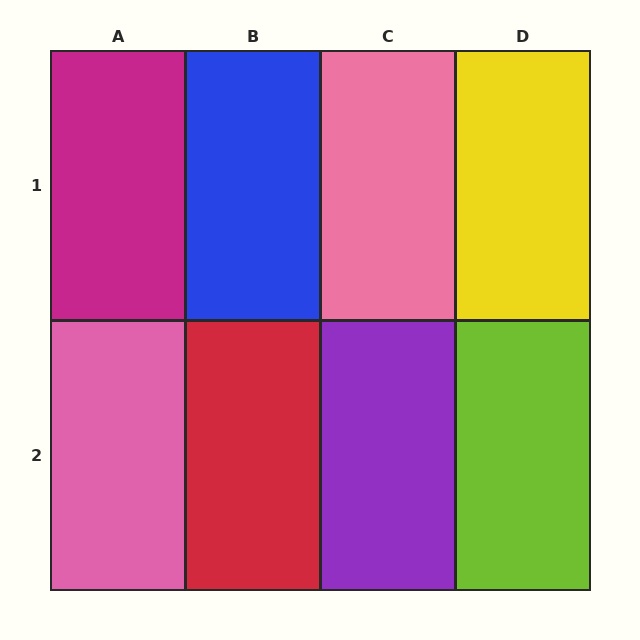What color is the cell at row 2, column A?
Pink.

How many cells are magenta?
1 cell is magenta.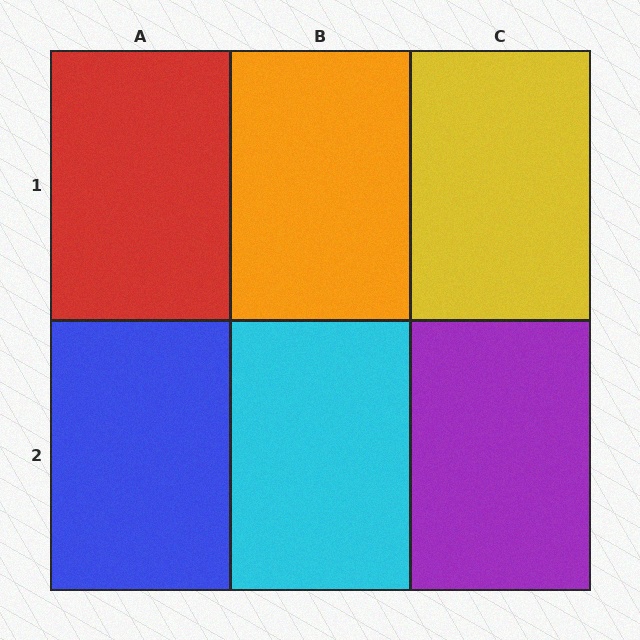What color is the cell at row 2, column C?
Purple.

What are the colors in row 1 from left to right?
Red, orange, yellow.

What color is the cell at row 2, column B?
Cyan.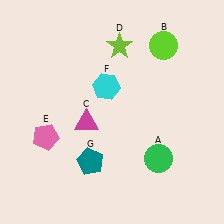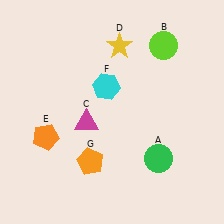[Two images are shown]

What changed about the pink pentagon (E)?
In Image 1, E is pink. In Image 2, it changed to orange.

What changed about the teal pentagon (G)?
In Image 1, G is teal. In Image 2, it changed to orange.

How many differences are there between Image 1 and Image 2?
There are 3 differences between the two images.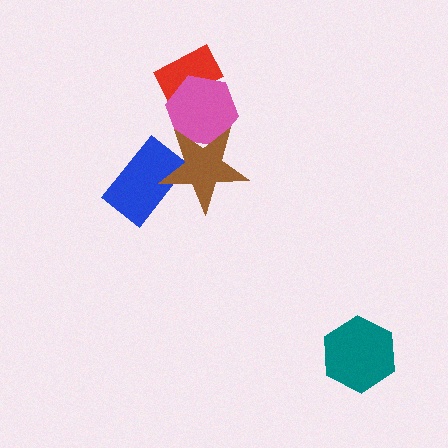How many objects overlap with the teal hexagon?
0 objects overlap with the teal hexagon.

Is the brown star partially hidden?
No, no other shape covers it.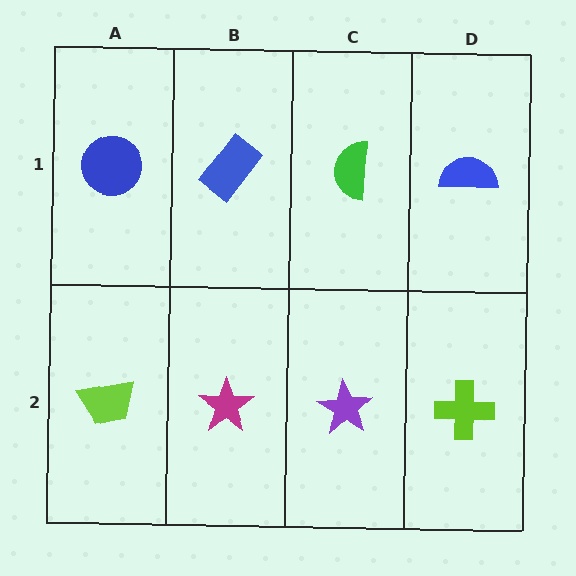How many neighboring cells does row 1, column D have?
2.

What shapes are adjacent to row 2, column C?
A green semicircle (row 1, column C), a magenta star (row 2, column B), a lime cross (row 2, column D).